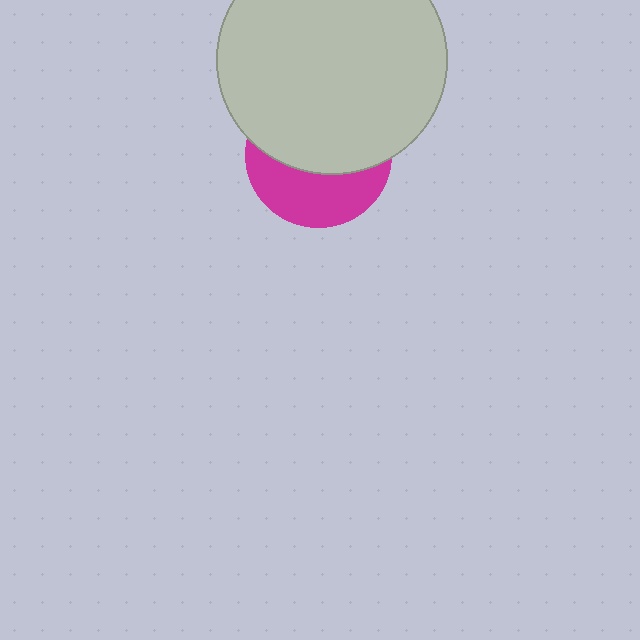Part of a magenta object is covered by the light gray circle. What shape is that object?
It is a circle.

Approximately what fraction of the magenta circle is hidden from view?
Roughly 59% of the magenta circle is hidden behind the light gray circle.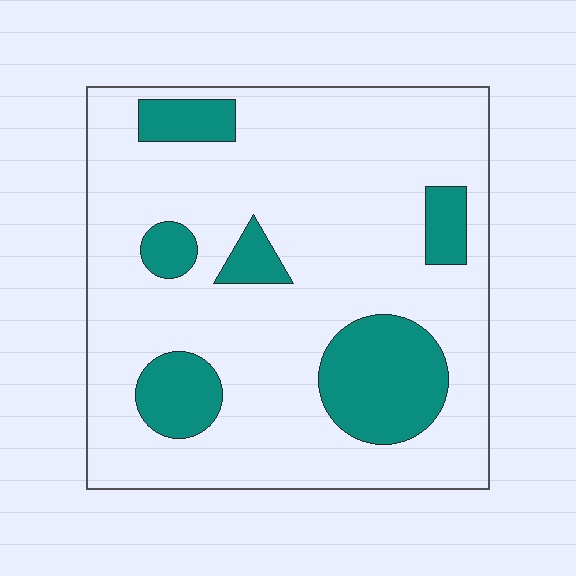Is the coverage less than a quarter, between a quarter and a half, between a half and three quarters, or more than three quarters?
Less than a quarter.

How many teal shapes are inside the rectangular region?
6.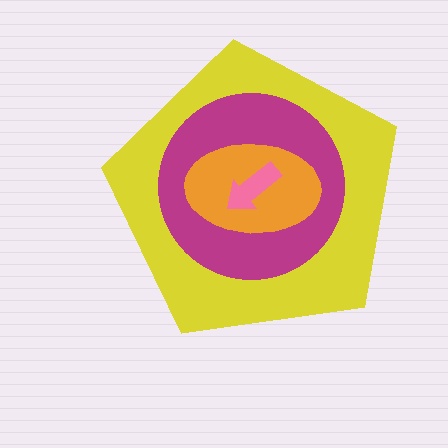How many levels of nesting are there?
4.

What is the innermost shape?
The pink arrow.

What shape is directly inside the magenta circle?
The orange ellipse.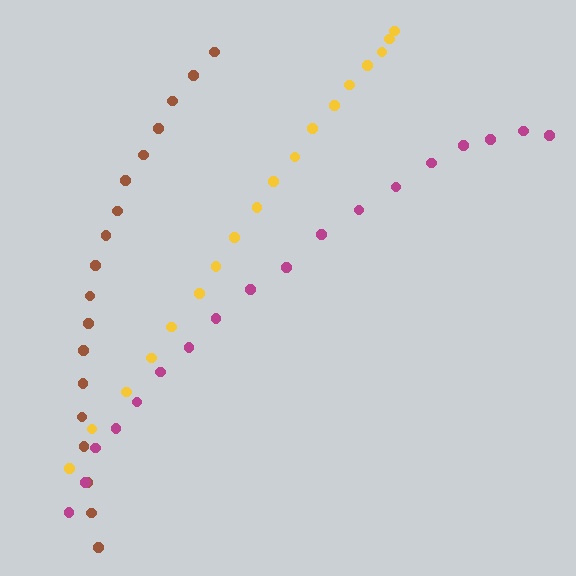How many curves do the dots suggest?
There are 3 distinct paths.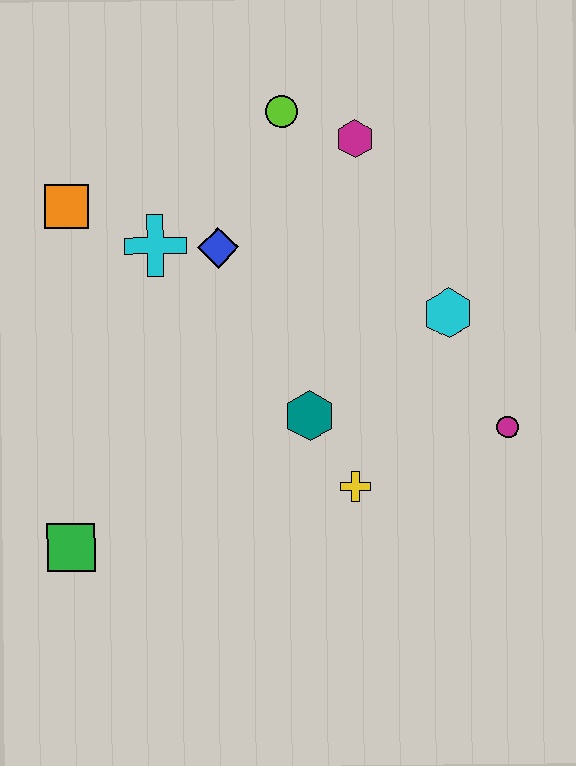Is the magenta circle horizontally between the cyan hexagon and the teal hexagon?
No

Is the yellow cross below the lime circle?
Yes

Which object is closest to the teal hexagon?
The yellow cross is closest to the teal hexagon.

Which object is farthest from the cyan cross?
The magenta circle is farthest from the cyan cross.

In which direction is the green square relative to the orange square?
The green square is below the orange square.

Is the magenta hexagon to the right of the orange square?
Yes